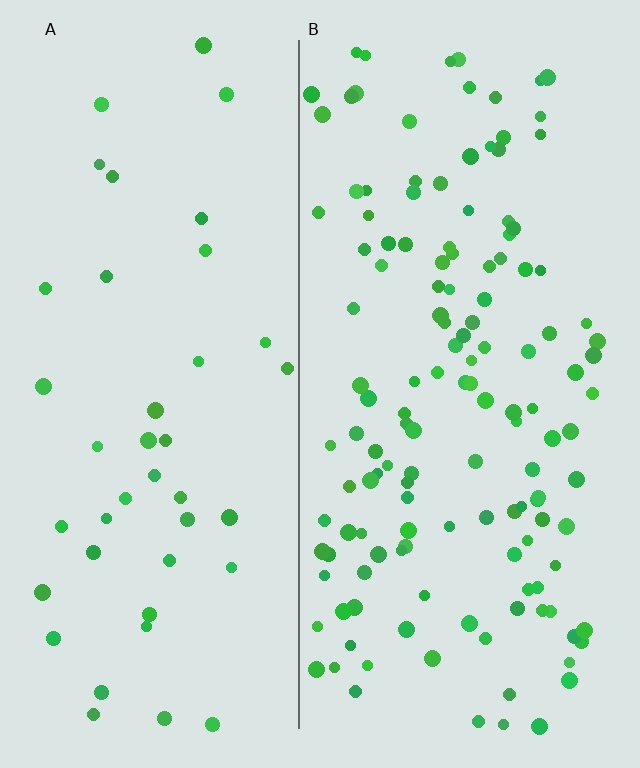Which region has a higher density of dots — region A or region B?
B (the right).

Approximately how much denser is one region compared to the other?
Approximately 3.3× — region B over region A.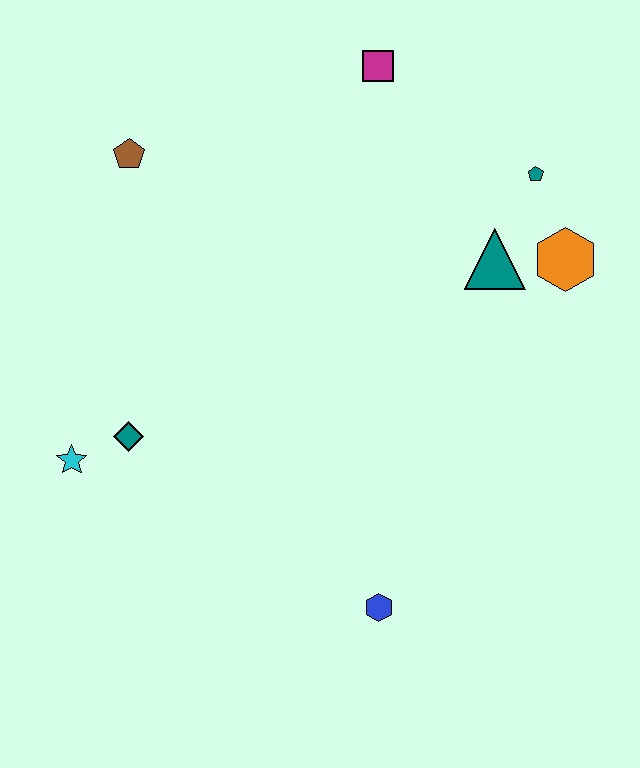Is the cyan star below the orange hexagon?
Yes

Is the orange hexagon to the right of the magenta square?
Yes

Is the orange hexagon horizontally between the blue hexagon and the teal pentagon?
No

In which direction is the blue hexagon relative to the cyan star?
The blue hexagon is to the right of the cyan star.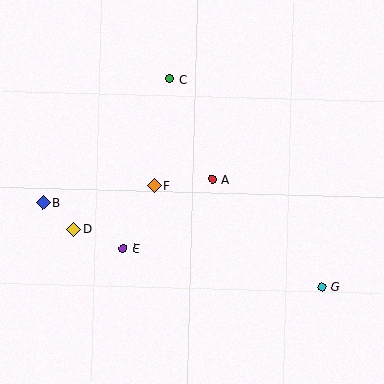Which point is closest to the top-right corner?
Point C is closest to the top-right corner.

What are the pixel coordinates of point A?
Point A is at (212, 179).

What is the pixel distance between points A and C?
The distance between A and C is 109 pixels.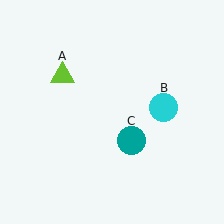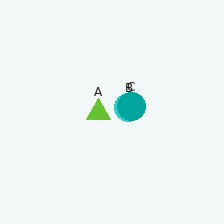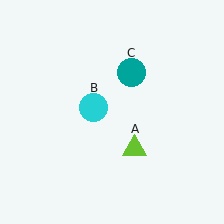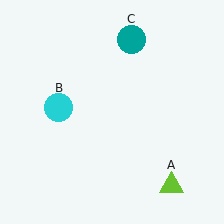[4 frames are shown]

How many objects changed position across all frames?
3 objects changed position: lime triangle (object A), cyan circle (object B), teal circle (object C).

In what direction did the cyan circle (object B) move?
The cyan circle (object B) moved left.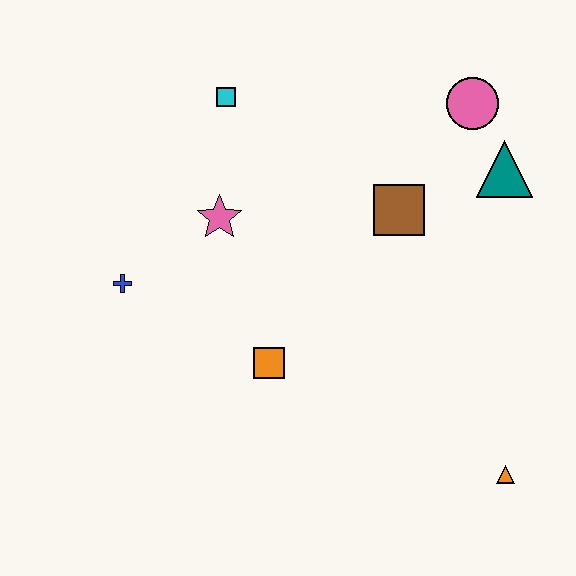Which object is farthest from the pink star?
The orange triangle is farthest from the pink star.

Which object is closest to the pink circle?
The teal triangle is closest to the pink circle.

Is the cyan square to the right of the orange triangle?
No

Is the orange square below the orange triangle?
No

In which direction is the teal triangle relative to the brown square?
The teal triangle is to the right of the brown square.